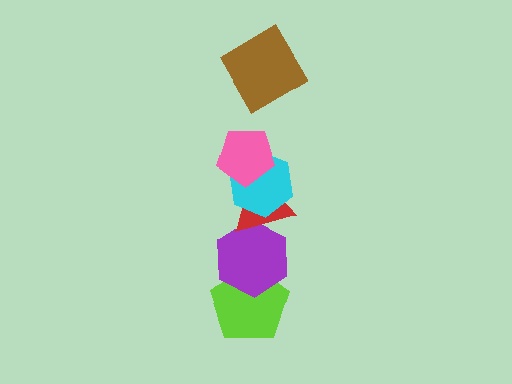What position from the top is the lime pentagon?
The lime pentagon is 6th from the top.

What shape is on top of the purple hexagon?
The red triangle is on top of the purple hexagon.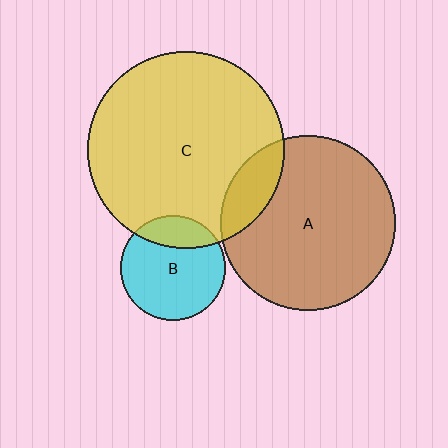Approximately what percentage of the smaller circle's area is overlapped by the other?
Approximately 15%.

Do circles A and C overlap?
Yes.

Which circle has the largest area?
Circle C (yellow).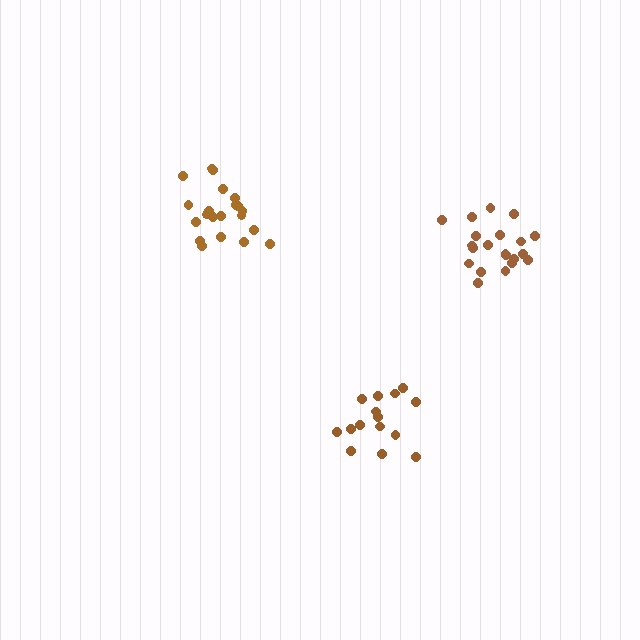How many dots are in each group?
Group 1: 21 dots, Group 2: 21 dots, Group 3: 15 dots (57 total).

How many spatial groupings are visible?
There are 3 spatial groupings.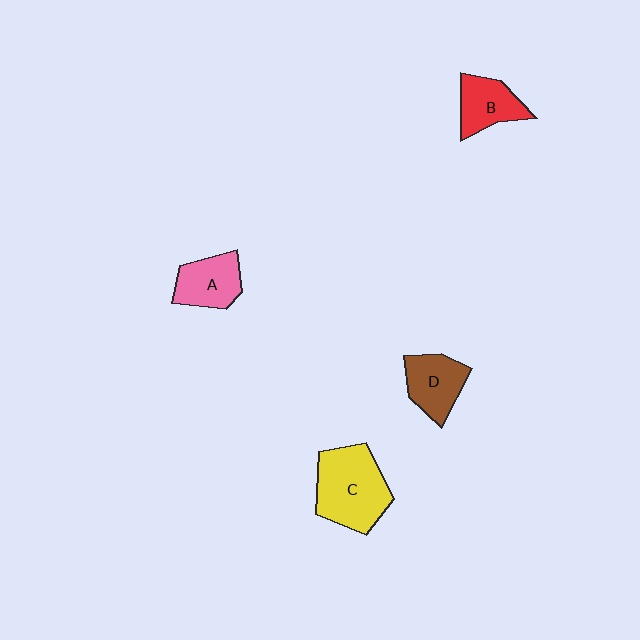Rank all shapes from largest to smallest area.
From largest to smallest: C (yellow), D (brown), A (pink), B (red).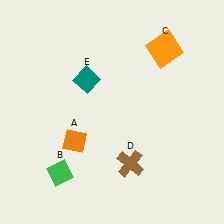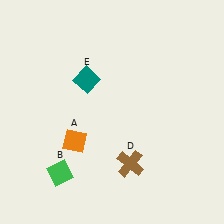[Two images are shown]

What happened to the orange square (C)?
The orange square (C) was removed in Image 2. It was in the top-right area of Image 1.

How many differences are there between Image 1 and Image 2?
There is 1 difference between the two images.